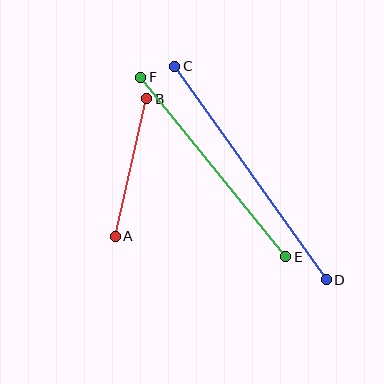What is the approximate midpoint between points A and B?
The midpoint is at approximately (131, 167) pixels.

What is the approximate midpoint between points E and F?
The midpoint is at approximately (213, 167) pixels.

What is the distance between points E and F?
The distance is approximately 231 pixels.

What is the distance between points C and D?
The distance is approximately 262 pixels.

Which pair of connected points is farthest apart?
Points C and D are farthest apart.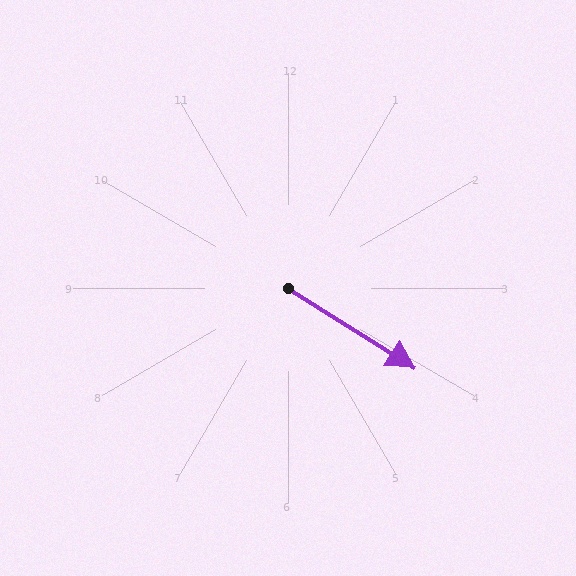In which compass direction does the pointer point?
Southeast.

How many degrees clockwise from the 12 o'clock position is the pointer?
Approximately 122 degrees.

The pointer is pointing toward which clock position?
Roughly 4 o'clock.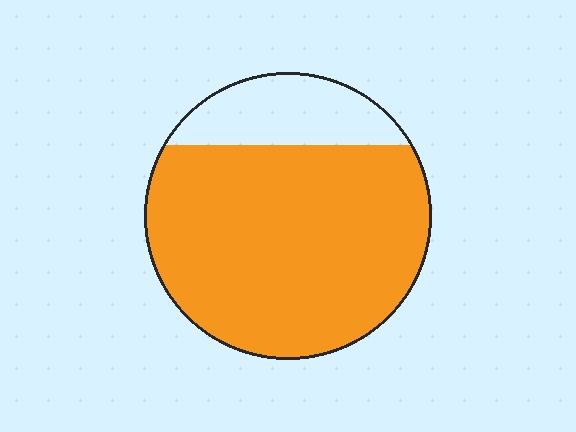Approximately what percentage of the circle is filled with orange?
Approximately 80%.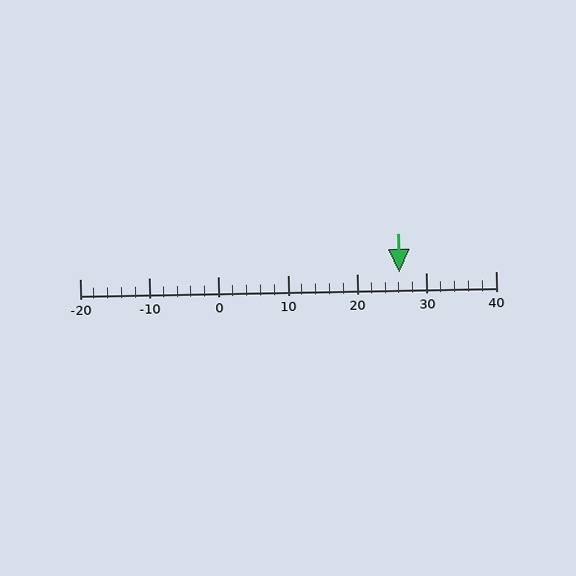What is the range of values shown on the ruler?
The ruler shows values from -20 to 40.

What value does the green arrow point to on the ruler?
The green arrow points to approximately 26.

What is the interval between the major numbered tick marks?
The major tick marks are spaced 10 units apart.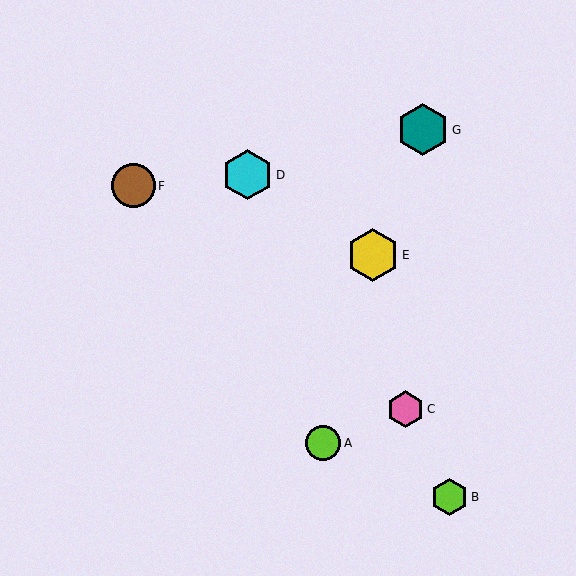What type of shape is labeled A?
Shape A is a lime circle.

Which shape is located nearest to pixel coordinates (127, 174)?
The brown circle (labeled F) at (134, 186) is nearest to that location.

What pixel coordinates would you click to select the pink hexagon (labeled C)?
Click at (405, 409) to select the pink hexagon C.